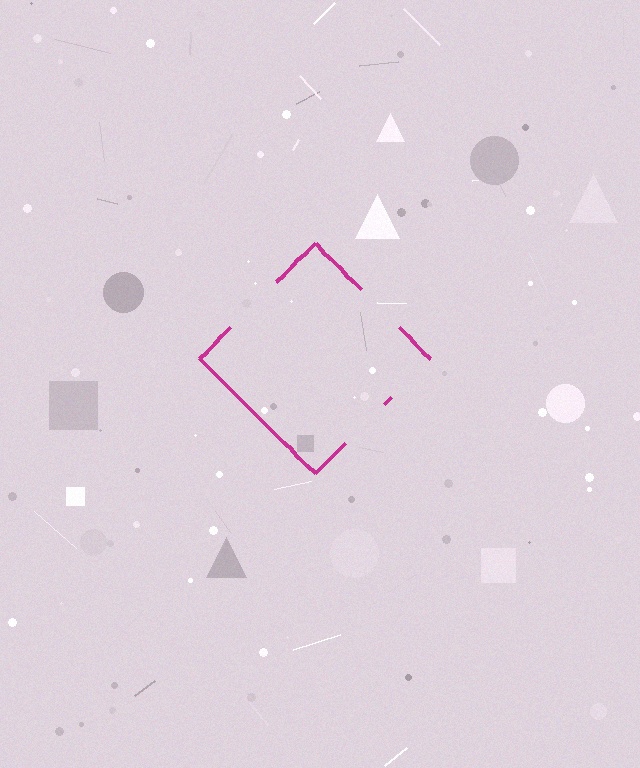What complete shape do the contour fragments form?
The contour fragments form a diamond.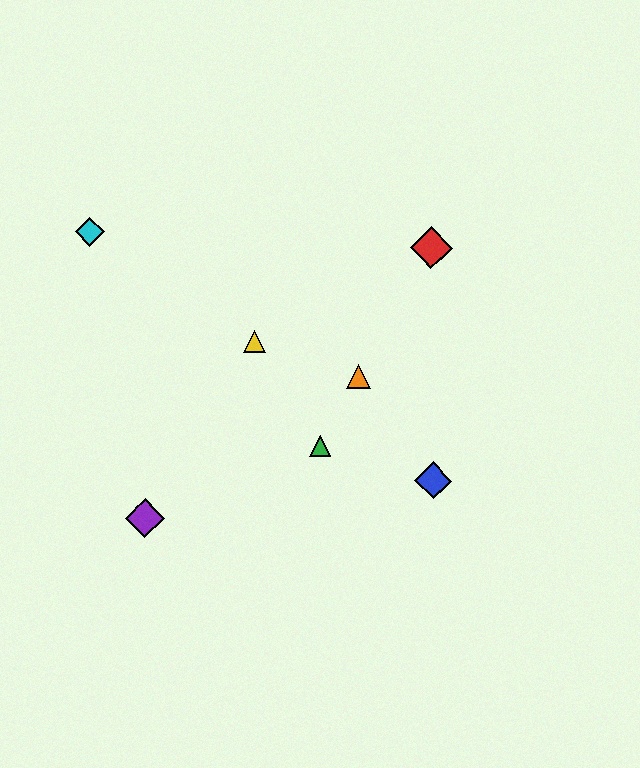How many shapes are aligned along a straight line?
3 shapes (the red diamond, the green triangle, the orange triangle) are aligned along a straight line.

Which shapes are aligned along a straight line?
The red diamond, the green triangle, the orange triangle are aligned along a straight line.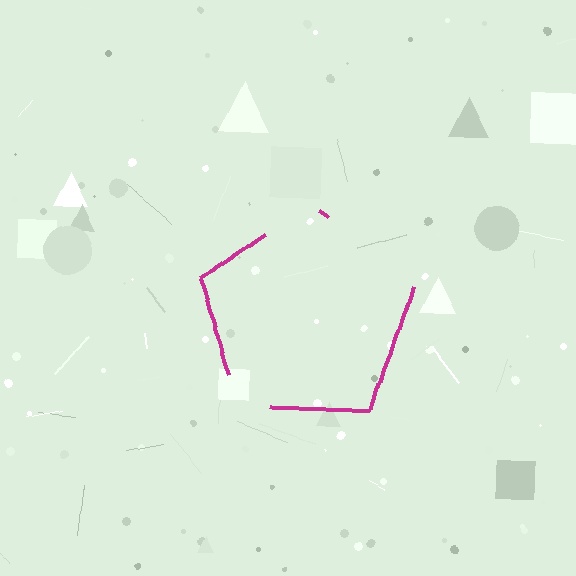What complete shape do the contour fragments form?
The contour fragments form a pentagon.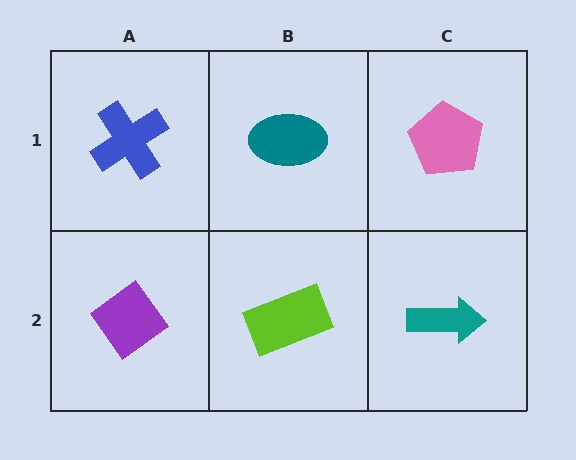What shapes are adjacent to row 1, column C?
A teal arrow (row 2, column C), a teal ellipse (row 1, column B).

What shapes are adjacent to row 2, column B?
A teal ellipse (row 1, column B), a purple diamond (row 2, column A), a teal arrow (row 2, column C).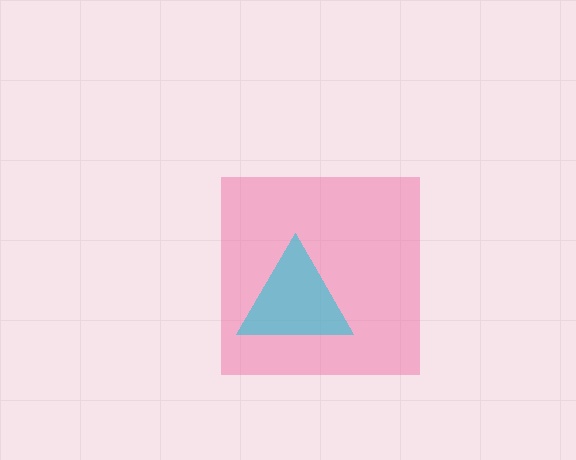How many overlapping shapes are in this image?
There are 2 overlapping shapes in the image.